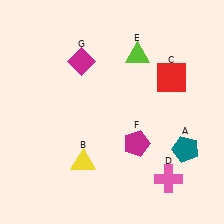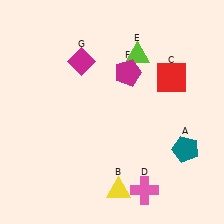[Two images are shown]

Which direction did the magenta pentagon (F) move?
The magenta pentagon (F) moved up.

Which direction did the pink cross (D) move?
The pink cross (D) moved left.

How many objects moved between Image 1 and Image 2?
3 objects moved between the two images.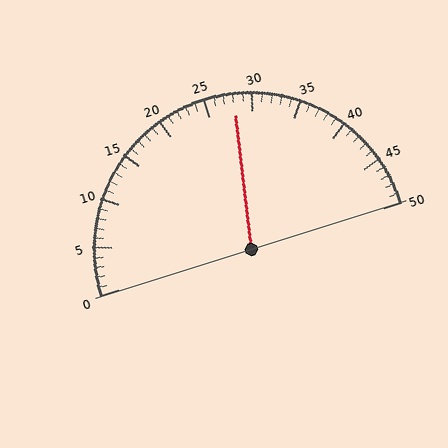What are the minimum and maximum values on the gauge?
The gauge ranges from 0 to 50.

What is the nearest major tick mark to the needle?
The nearest major tick mark is 30.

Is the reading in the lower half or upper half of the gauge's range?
The reading is in the upper half of the range (0 to 50).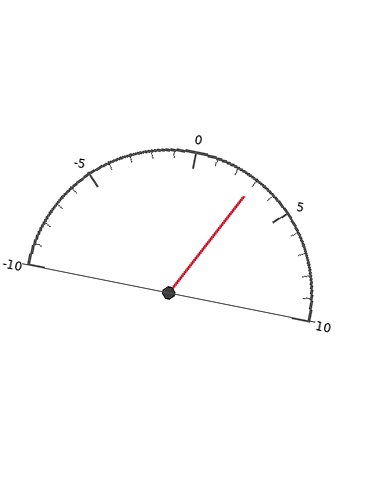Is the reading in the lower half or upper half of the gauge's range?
The reading is in the upper half of the range (-10 to 10).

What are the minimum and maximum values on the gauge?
The gauge ranges from -10 to 10.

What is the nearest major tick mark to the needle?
The nearest major tick mark is 5.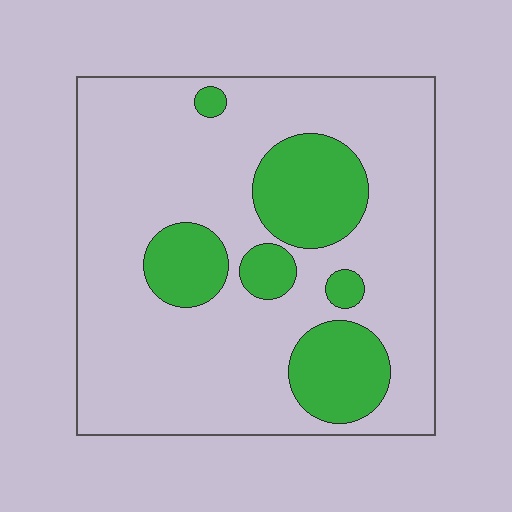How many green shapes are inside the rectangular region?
6.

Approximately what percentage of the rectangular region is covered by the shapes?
Approximately 25%.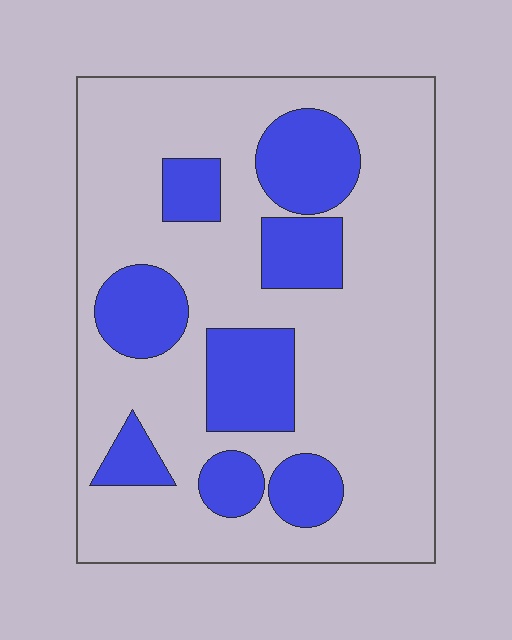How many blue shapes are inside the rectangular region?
8.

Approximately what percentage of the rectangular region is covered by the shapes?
Approximately 25%.